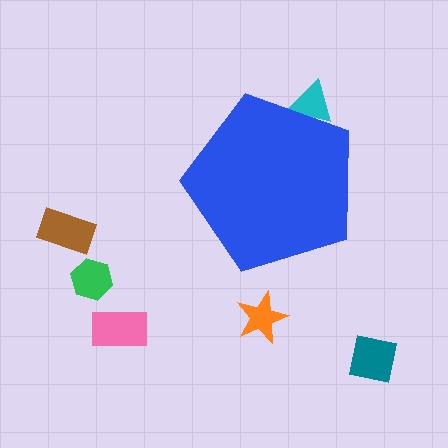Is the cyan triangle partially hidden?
Yes, the cyan triangle is partially hidden behind the blue pentagon.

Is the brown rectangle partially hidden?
No, the brown rectangle is fully visible.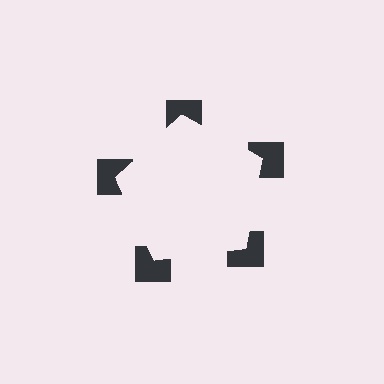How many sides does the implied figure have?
5 sides.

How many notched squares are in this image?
There are 5 — one at each vertex of the illusory pentagon.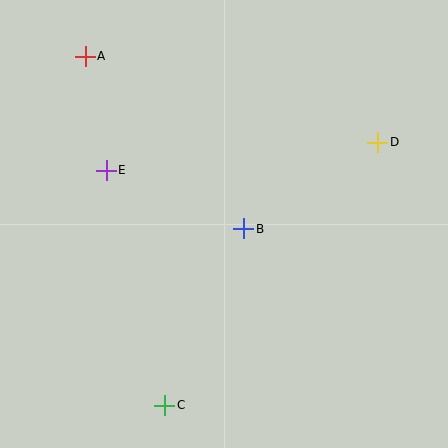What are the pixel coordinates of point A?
Point A is at (85, 56).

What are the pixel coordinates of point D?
Point D is at (378, 142).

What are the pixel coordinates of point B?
Point B is at (244, 229).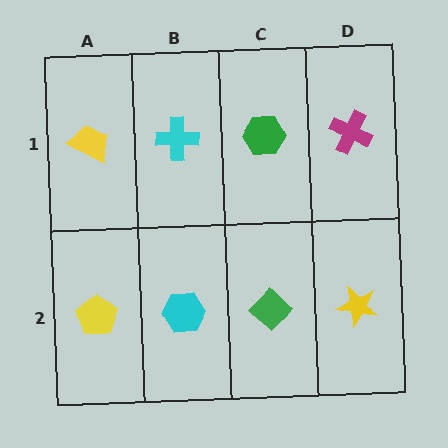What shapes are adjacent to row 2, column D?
A magenta cross (row 1, column D), a green diamond (row 2, column C).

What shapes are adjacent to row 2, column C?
A green hexagon (row 1, column C), a cyan hexagon (row 2, column B), a yellow star (row 2, column D).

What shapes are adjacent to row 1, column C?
A green diamond (row 2, column C), a cyan cross (row 1, column B), a magenta cross (row 1, column D).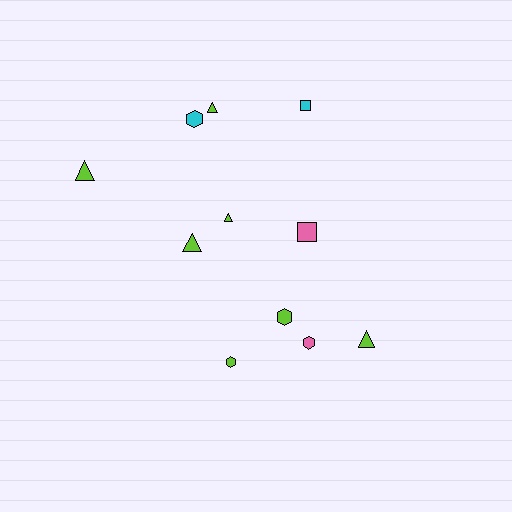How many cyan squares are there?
There is 1 cyan square.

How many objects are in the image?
There are 11 objects.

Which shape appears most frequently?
Triangle, with 5 objects.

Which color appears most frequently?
Lime, with 7 objects.